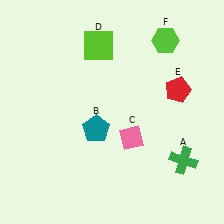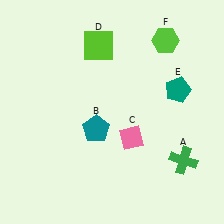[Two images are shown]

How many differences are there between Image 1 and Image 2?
There is 1 difference between the two images.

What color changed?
The pentagon (E) changed from red in Image 1 to teal in Image 2.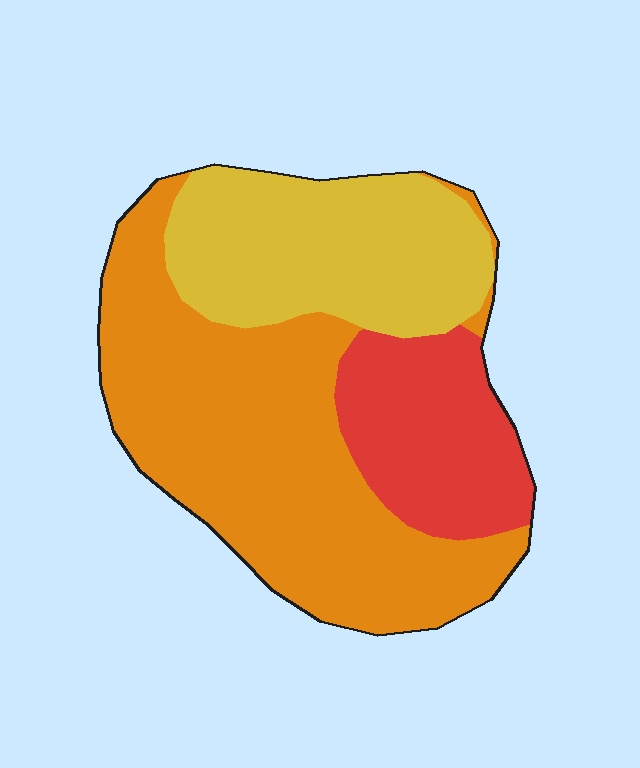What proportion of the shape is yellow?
Yellow covers roughly 30% of the shape.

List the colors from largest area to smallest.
From largest to smallest: orange, yellow, red.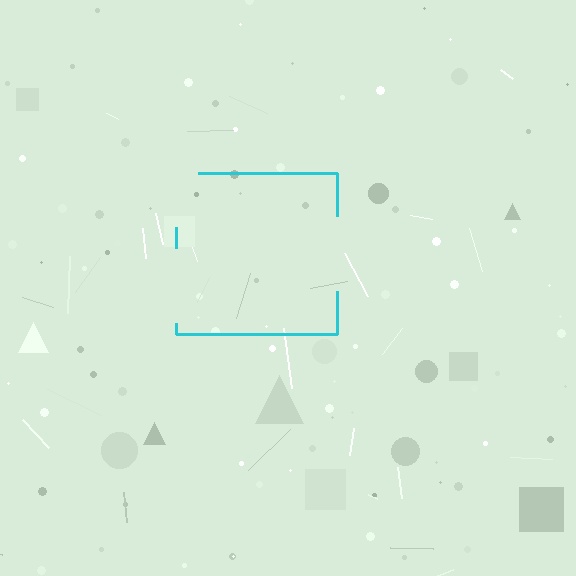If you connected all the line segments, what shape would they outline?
They would outline a square.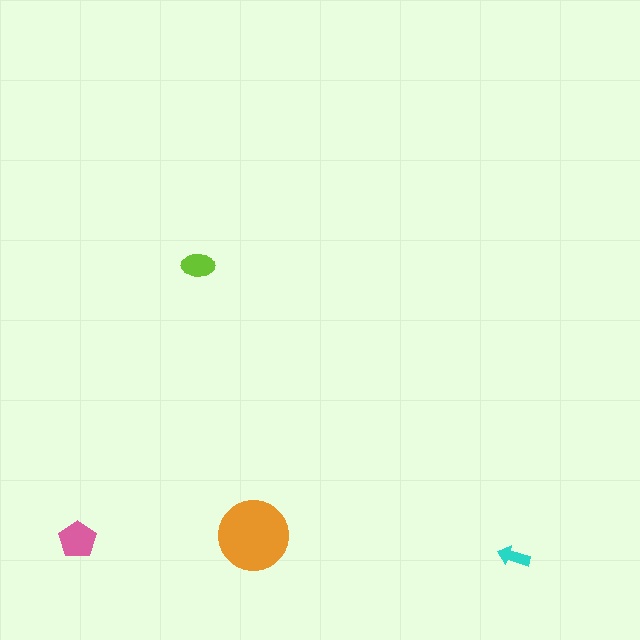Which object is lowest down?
The cyan arrow is bottommost.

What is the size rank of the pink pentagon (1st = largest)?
2nd.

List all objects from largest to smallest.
The orange circle, the pink pentagon, the lime ellipse, the cyan arrow.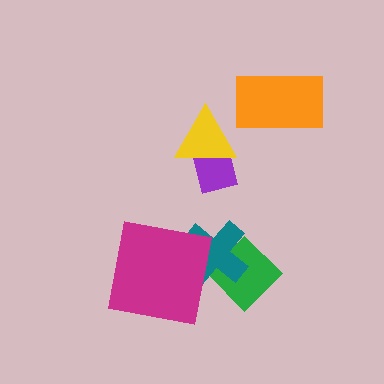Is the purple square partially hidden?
Yes, it is partially covered by another shape.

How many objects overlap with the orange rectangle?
0 objects overlap with the orange rectangle.